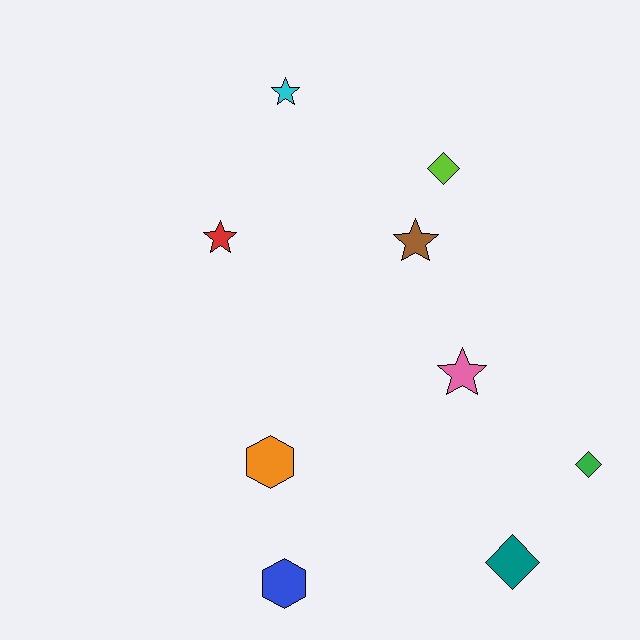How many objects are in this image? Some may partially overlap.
There are 9 objects.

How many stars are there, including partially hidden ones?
There are 4 stars.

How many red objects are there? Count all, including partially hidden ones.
There is 1 red object.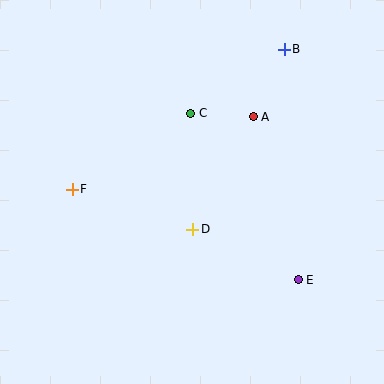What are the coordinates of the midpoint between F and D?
The midpoint between F and D is at (132, 209).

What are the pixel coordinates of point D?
Point D is at (193, 229).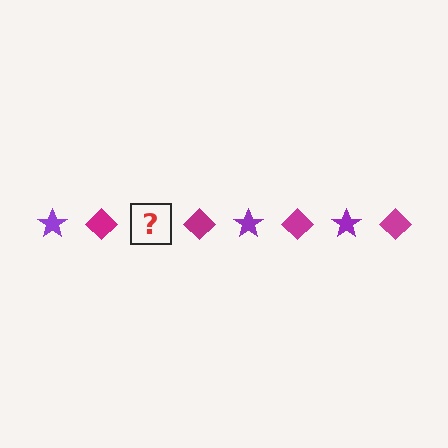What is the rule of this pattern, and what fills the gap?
The rule is that the pattern alternates between purple star and magenta diamond. The gap should be filled with a purple star.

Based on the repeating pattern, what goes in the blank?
The blank should be a purple star.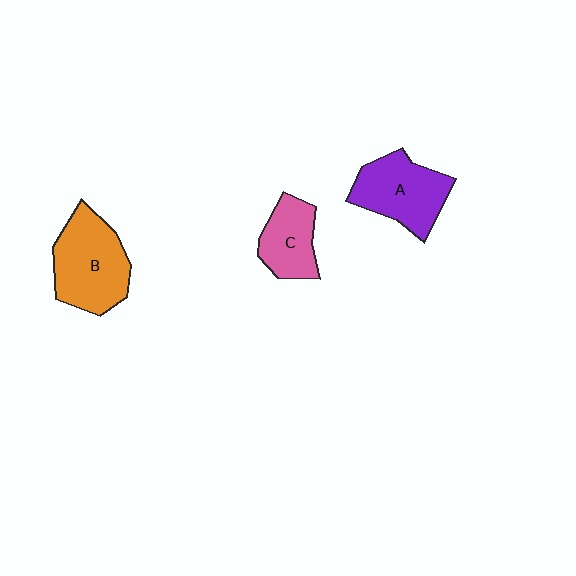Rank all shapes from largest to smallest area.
From largest to smallest: B (orange), A (purple), C (pink).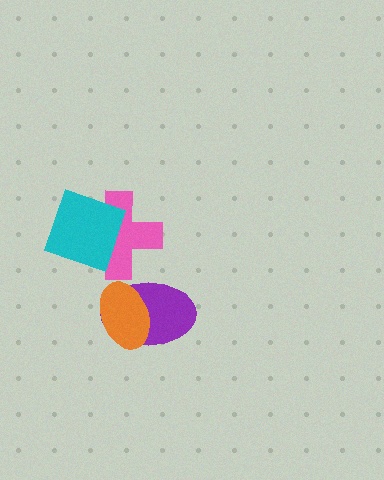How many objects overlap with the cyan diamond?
1 object overlaps with the cyan diamond.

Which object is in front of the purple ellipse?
The orange ellipse is in front of the purple ellipse.